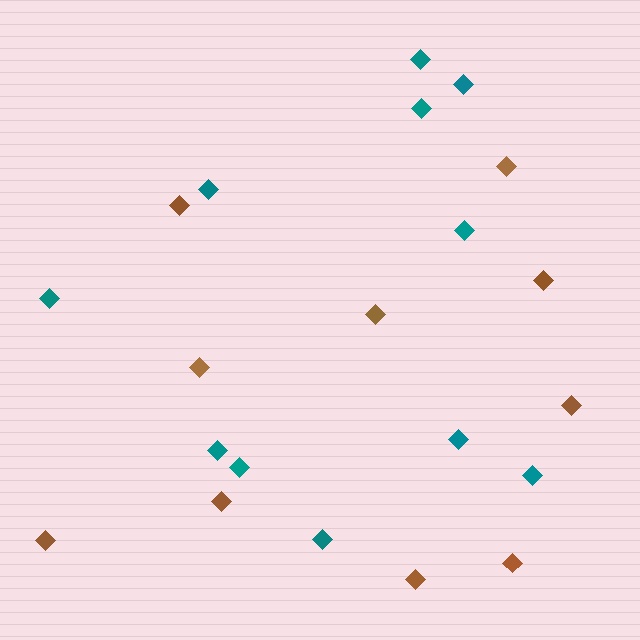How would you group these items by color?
There are 2 groups: one group of brown diamonds (10) and one group of teal diamonds (11).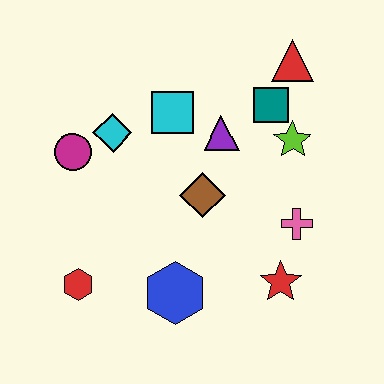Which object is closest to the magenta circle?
The cyan diamond is closest to the magenta circle.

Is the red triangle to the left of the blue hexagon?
No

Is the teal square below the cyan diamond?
No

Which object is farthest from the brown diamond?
The red triangle is farthest from the brown diamond.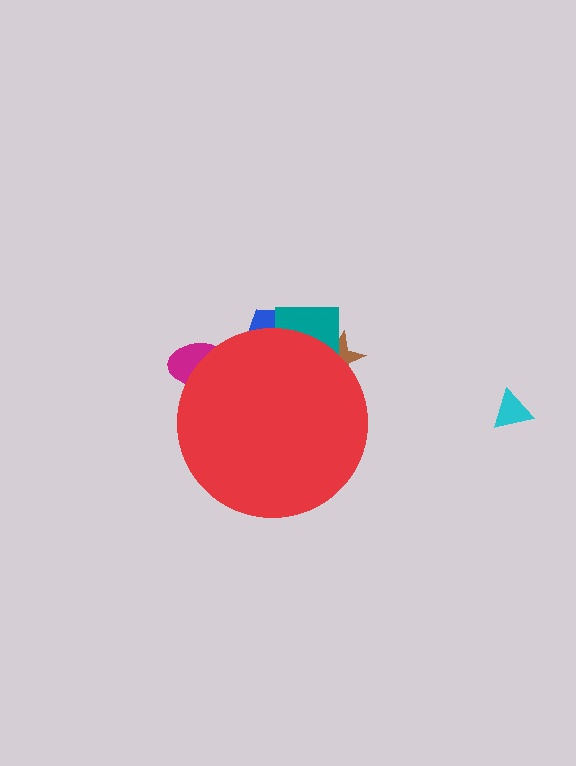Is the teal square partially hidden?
Yes, the teal square is partially hidden behind the red circle.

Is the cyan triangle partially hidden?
No, the cyan triangle is fully visible.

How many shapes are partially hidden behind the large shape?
5 shapes are partially hidden.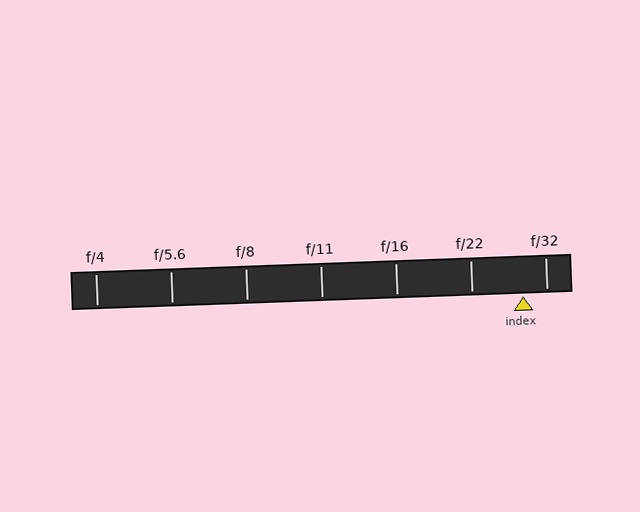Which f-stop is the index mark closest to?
The index mark is closest to f/32.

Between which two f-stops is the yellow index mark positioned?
The index mark is between f/22 and f/32.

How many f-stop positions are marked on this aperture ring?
There are 7 f-stop positions marked.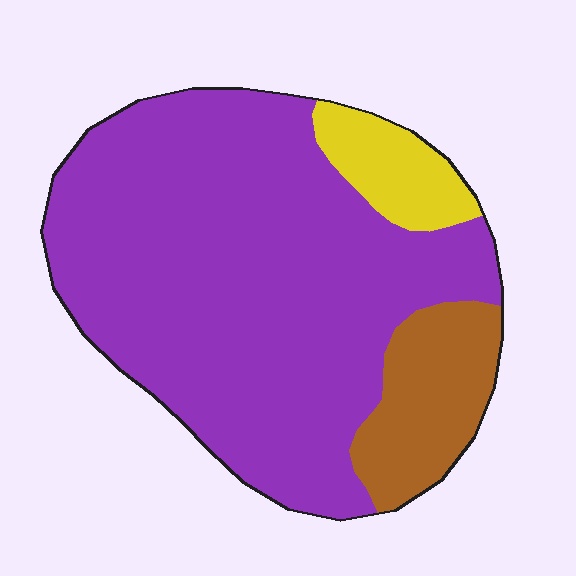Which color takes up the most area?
Purple, at roughly 75%.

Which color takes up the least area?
Yellow, at roughly 10%.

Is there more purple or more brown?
Purple.